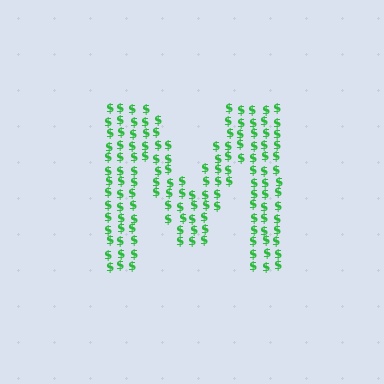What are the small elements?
The small elements are dollar signs.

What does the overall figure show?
The overall figure shows the letter M.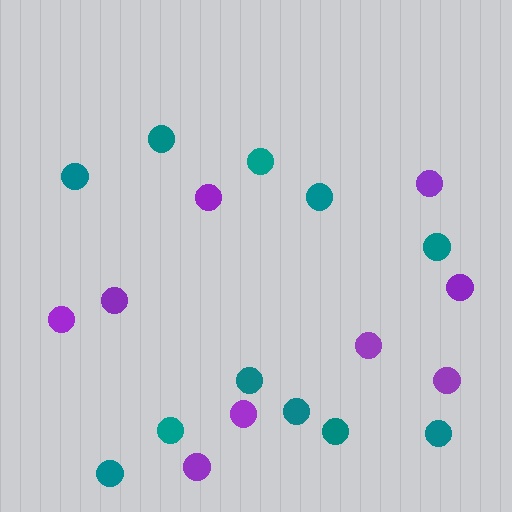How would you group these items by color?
There are 2 groups: one group of purple circles (9) and one group of teal circles (11).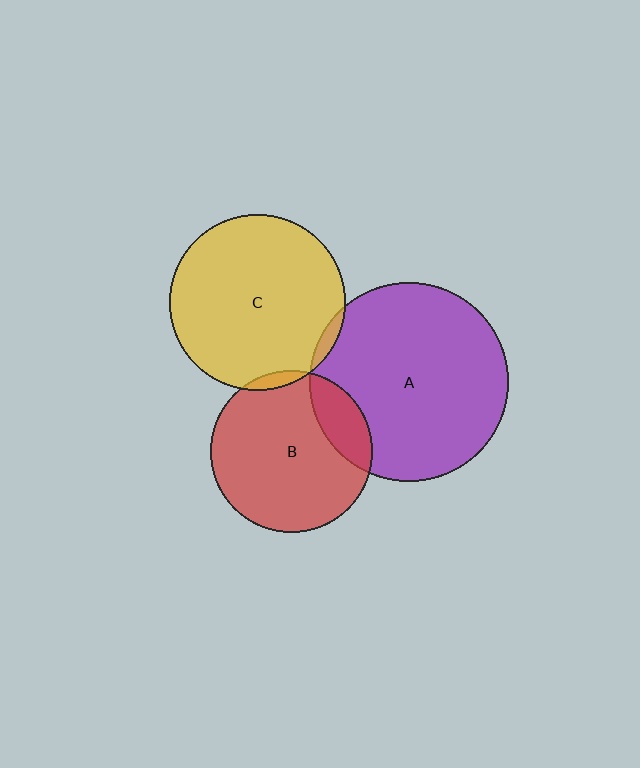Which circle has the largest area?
Circle A (purple).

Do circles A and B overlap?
Yes.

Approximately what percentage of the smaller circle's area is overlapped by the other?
Approximately 15%.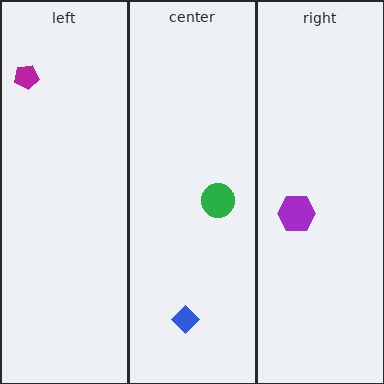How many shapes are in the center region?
2.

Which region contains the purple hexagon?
The right region.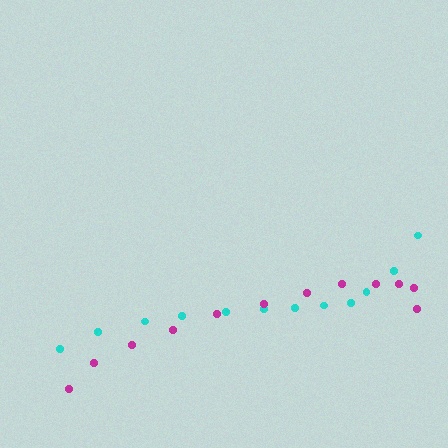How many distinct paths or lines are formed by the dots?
There are 2 distinct paths.